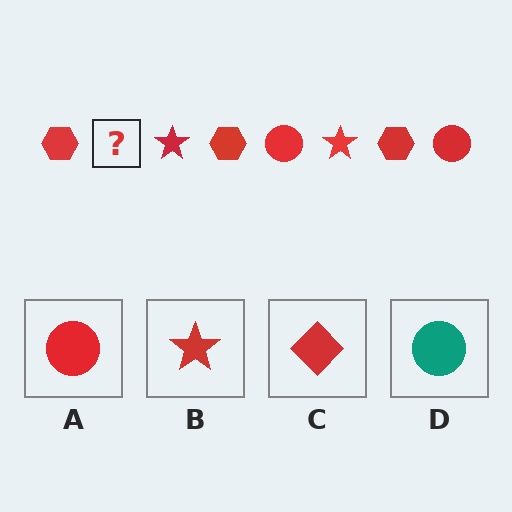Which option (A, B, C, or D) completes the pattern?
A.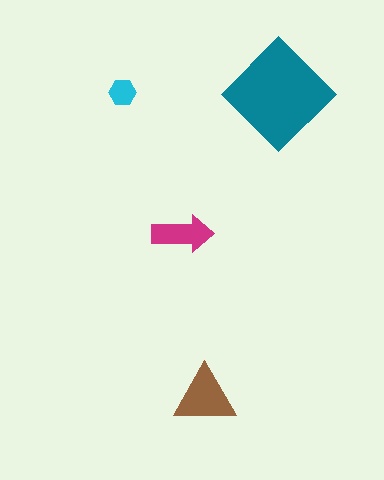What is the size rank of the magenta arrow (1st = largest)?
3rd.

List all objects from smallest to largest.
The cyan hexagon, the magenta arrow, the brown triangle, the teal diamond.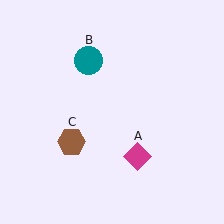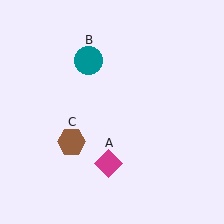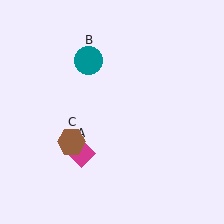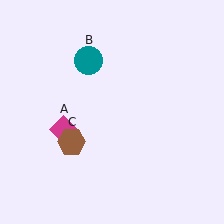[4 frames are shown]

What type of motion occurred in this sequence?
The magenta diamond (object A) rotated clockwise around the center of the scene.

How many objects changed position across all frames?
1 object changed position: magenta diamond (object A).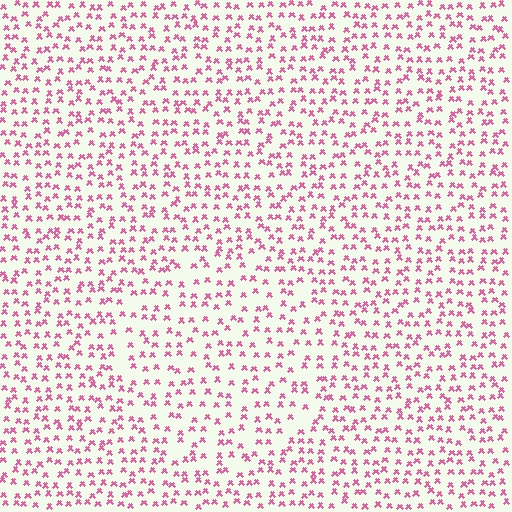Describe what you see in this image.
The image contains small pink elements arranged at two different densities. A circle-shaped region is visible where the elements are less densely packed than the surrounding area.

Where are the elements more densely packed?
The elements are more densely packed outside the circle boundary.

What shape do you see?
I see a circle.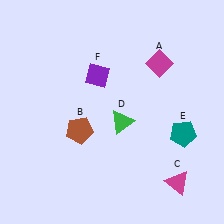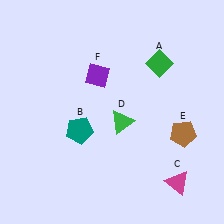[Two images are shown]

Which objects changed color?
A changed from magenta to green. B changed from brown to teal. E changed from teal to brown.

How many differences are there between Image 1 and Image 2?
There are 3 differences between the two images.